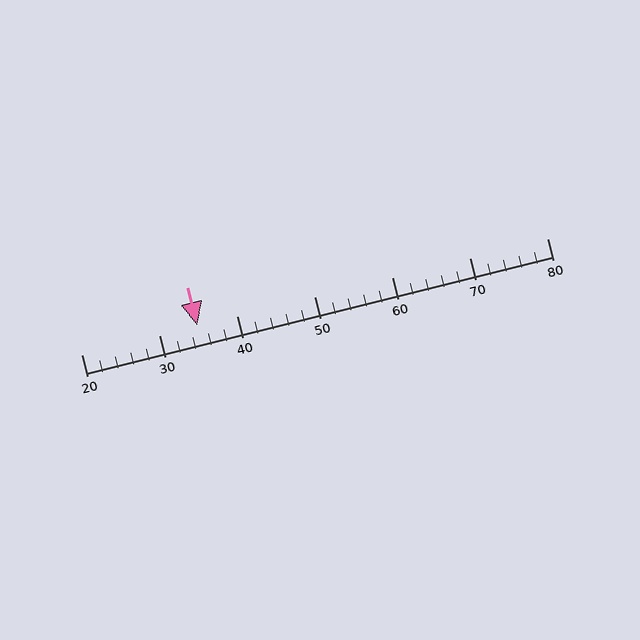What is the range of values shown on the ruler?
The ruler shows values from 20 to 80.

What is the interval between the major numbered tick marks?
The major tick marks are spaced 10 units apart.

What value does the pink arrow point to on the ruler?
The pink arrow points to approximately 35.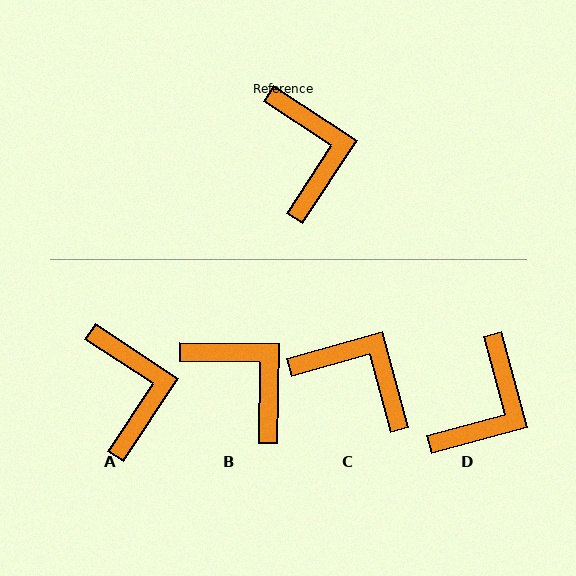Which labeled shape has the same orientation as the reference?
A.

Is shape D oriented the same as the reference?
No, it is off by about 41 degrees.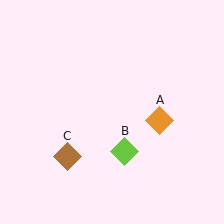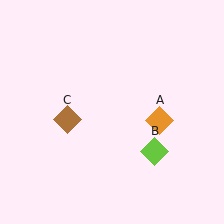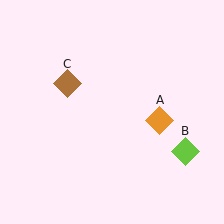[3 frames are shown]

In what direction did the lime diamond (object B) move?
The lime diamond (object B) moved right.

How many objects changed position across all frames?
2 objects changed position: lime diamond (object B), brown diamond (object C).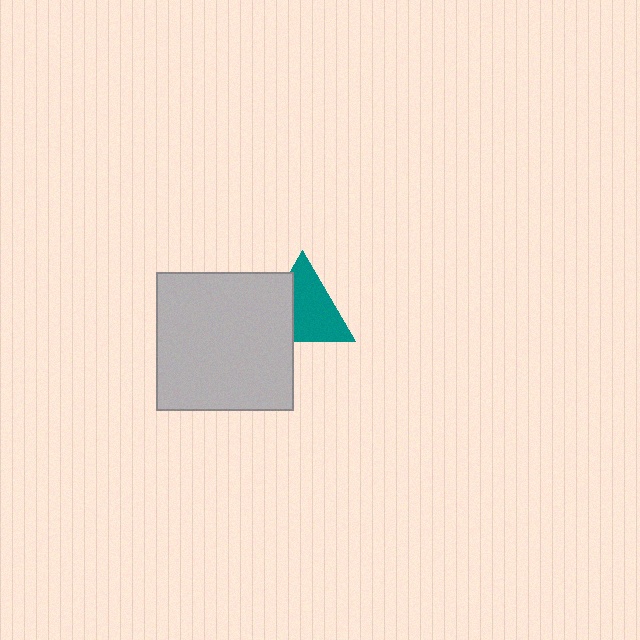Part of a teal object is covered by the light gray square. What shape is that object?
It is a triangle.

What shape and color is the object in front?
The object in front is a light gray square.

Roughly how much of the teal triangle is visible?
Most of it is visible (roughly 66%).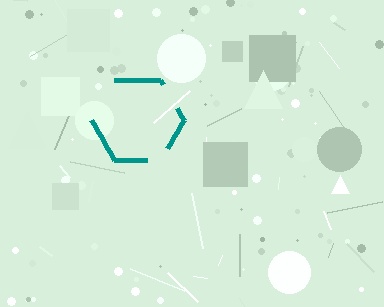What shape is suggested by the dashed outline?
The dashed outline suggests a hexagon.